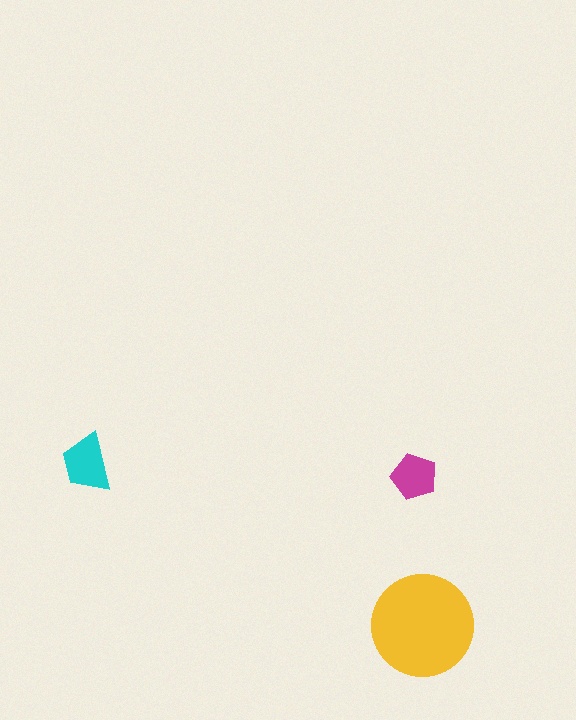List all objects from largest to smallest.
The yellow circle, the cyan trapezoid, the magenta pentagon.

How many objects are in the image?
There are 3 objects in the image.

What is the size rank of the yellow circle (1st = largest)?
1st.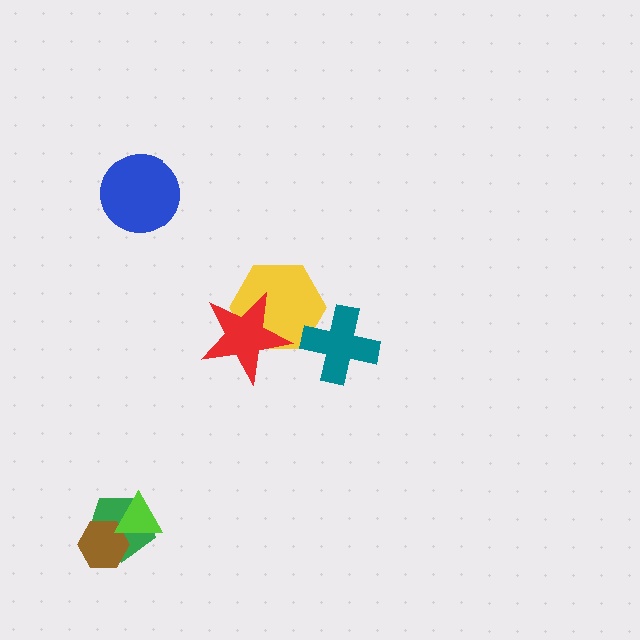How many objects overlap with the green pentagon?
2 objects overlap with the green pentagon.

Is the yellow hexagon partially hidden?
Yes, it is partially covered by another shape.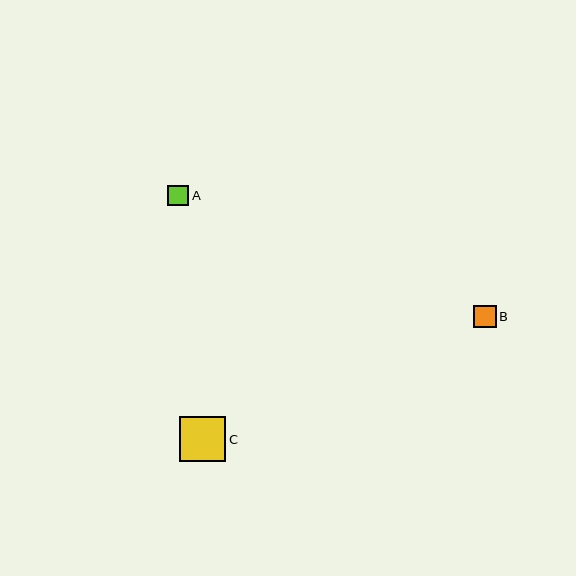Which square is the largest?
Square C is the largest with a size of approximately 46 pixels.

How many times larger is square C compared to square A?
Square C is approximately 2.2 times the size of square A.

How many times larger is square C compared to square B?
Square C is approximately 2.0 times the size of square B.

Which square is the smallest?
Square A is the smallest with a size of approximately 21 pixels.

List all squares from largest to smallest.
From largest to smallest: C, B, A.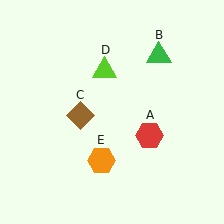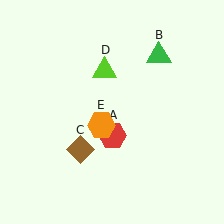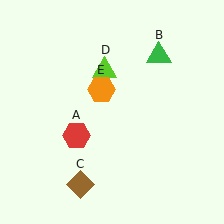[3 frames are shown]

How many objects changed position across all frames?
3 objects changed position: red hexagon (object A), brown diamond (object C), orange hexagon (object E).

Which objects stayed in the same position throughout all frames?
Green triangle (object B) and lime triangle (object D) remained stationary.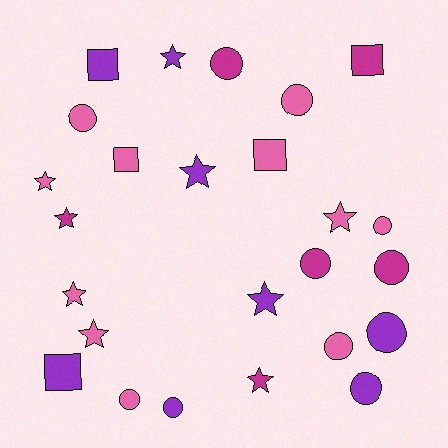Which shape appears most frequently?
Circle, with 11 objects.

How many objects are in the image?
There are 25 objects.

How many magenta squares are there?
There is 1 magenta square.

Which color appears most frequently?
Pink, with 11 objects.